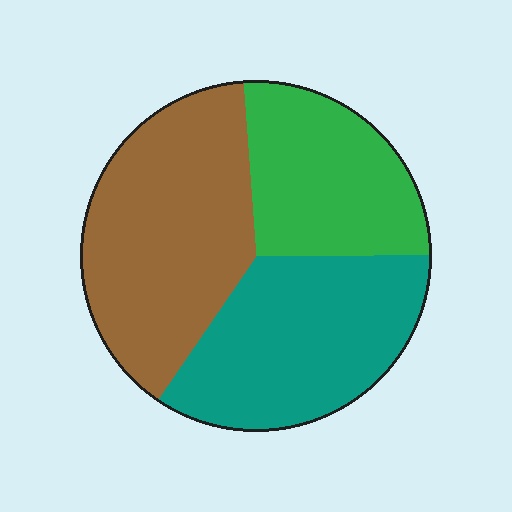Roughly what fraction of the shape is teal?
Teal takes up between a third and a half of the shape.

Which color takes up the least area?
Green, at roughly 25%.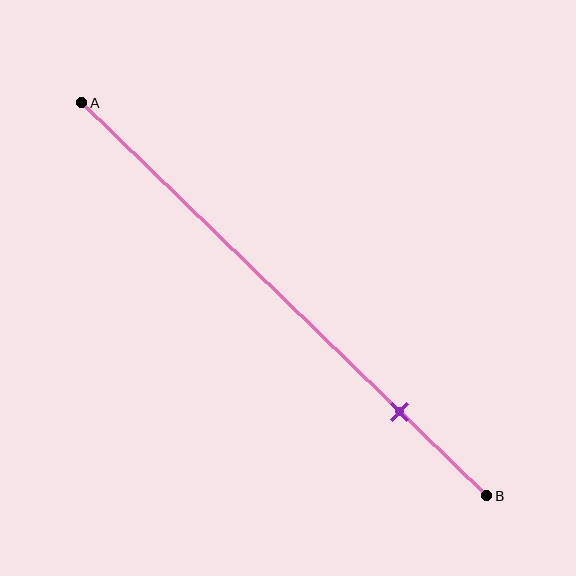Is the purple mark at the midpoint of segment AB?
No, the mark is at about 80% from A, not at the 50% midpoint.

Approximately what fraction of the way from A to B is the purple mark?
The purple mark is approximately 80% of the way from A to B.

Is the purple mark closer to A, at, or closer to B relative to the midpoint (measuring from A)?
The purple mark is closer to point B than the midpoint of segment AB.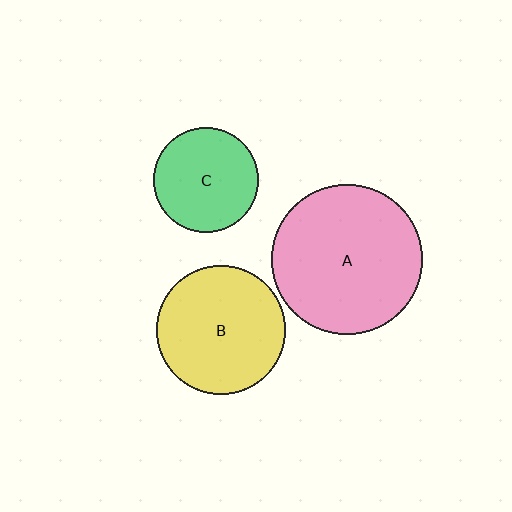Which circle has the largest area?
Circle A (pink).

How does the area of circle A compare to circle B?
Approximately 1.4 times.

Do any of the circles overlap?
No, none of the circles overlap.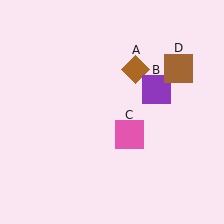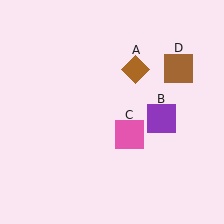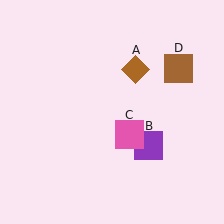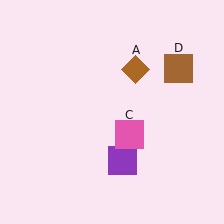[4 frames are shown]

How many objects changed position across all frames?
1 object changed position: purple square (object B).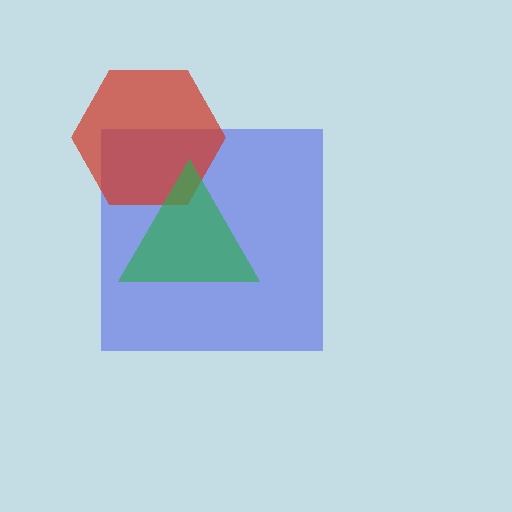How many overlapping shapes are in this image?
There are 3 overlapping shapes in the image.